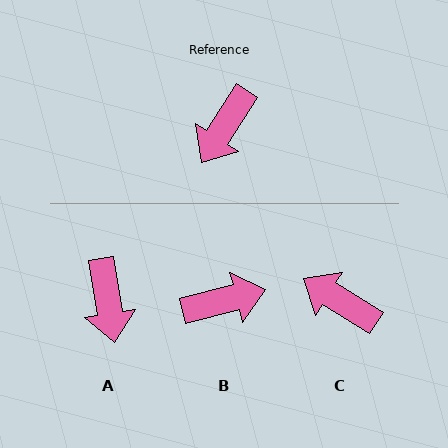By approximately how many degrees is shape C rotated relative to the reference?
Approximately 89 degrees clockwise.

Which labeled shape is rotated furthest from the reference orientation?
B, about 137 degrees away.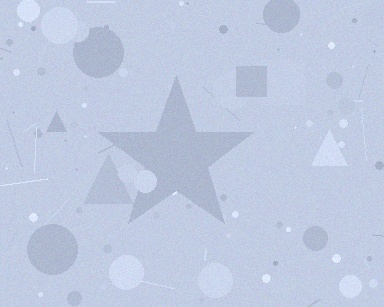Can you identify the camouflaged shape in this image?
The camouflaged shape is a star.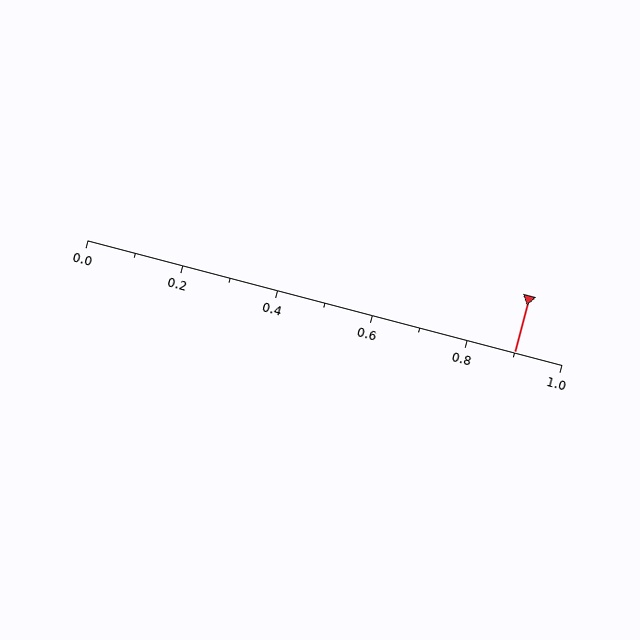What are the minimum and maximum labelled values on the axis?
The axis runs from 0.0 to 1.0.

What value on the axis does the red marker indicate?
The marker indicates approximately 0.9.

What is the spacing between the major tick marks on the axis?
The major ticks are spaced 0.2 apart.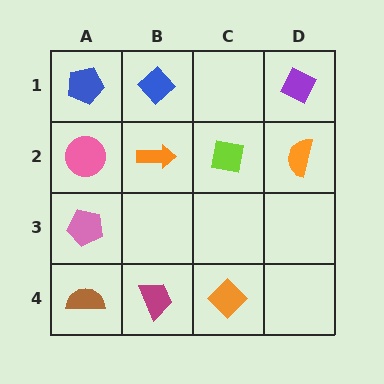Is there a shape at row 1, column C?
No, that cell is empty.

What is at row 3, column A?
A pink pentagon.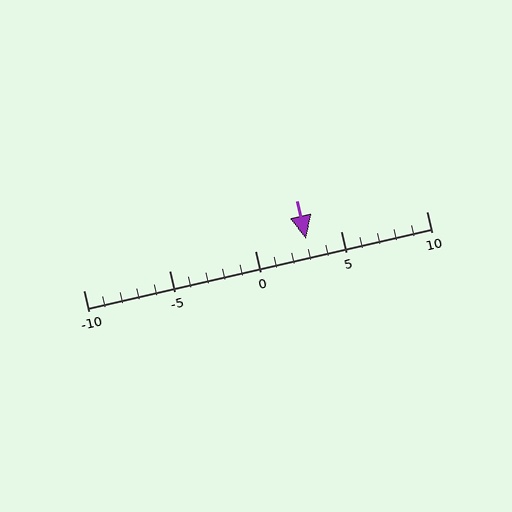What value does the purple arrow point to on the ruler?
The purple arrow points to approximately 3.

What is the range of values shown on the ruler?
The ruler shows values from -10 to 10.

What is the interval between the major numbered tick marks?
The major tick marks are spaced 5 units apart.